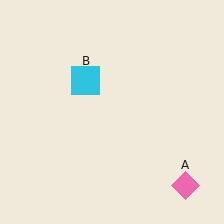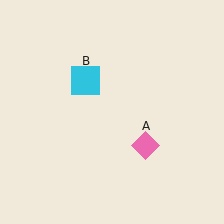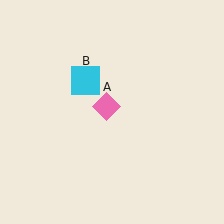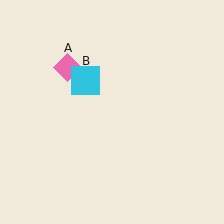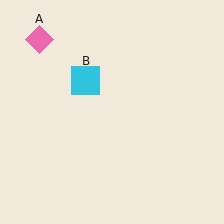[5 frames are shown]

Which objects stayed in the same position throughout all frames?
Cyan square (object B) remained stationary.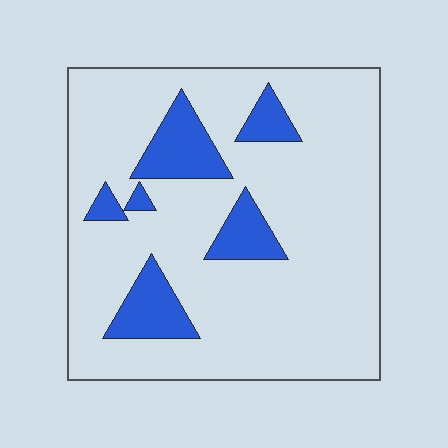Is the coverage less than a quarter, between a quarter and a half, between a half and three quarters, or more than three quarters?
Less than a quarter.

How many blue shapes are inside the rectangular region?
6.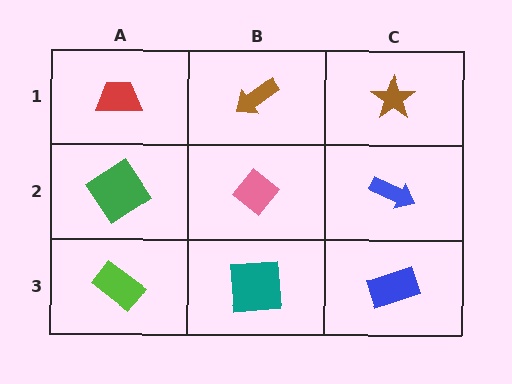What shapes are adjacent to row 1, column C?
A blue arrow (row 2, column C), a brown arrow (row 1, column B).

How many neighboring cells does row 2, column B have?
4.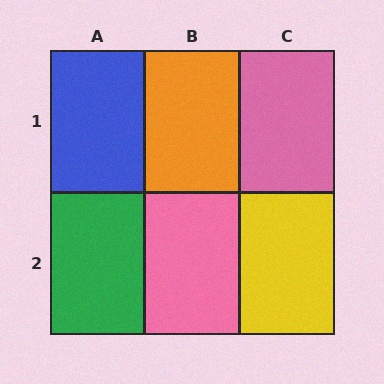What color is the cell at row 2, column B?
Pink.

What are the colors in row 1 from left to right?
Blue, orange, pink.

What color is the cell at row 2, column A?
Green.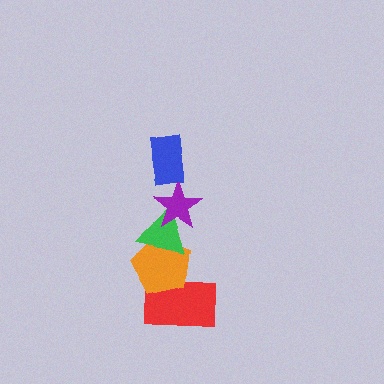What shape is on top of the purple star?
The blue rectangle is on top of the purple star.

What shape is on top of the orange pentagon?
The green triangle is on top of the orange pentagon.